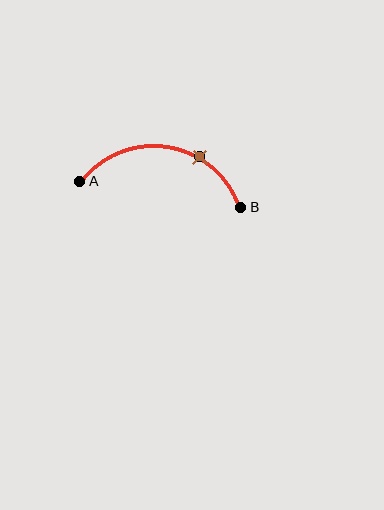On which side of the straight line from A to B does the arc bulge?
The arc bulges above the straight line connecting A and B.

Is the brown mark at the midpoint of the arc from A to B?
No. The brown mark lies on the arc but is closer to endpoint B. The arc midpoint would be at the point on the curve equidistant along the arc from both A and B.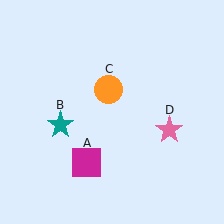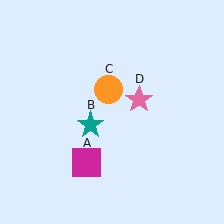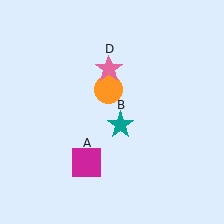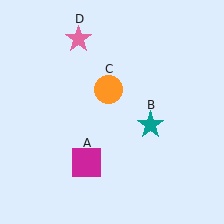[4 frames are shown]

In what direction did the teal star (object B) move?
The teal star (object B) moved right.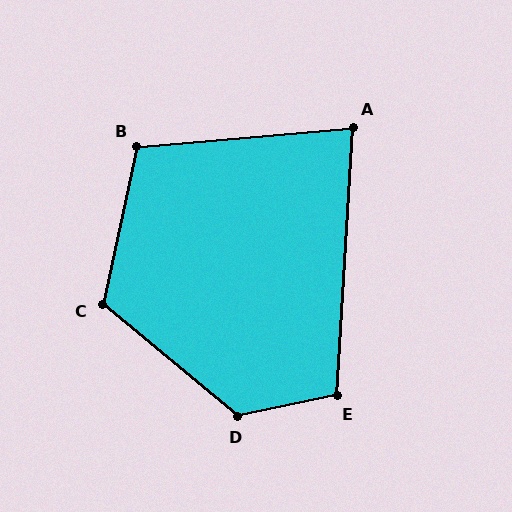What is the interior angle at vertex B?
Approximately 108 degrees (obtuse).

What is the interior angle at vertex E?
Approximately 105 degrees (obtuse).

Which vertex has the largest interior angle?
D, at approximately 129 degrees.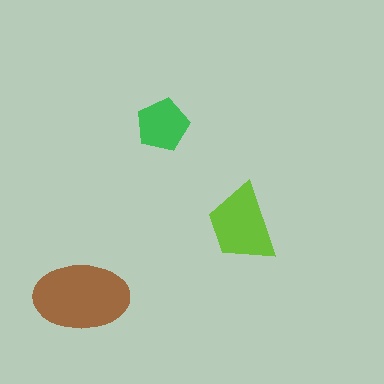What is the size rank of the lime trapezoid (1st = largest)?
2nd.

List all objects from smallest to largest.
The green pentagon, the lime trapezoid, the brown ellipse.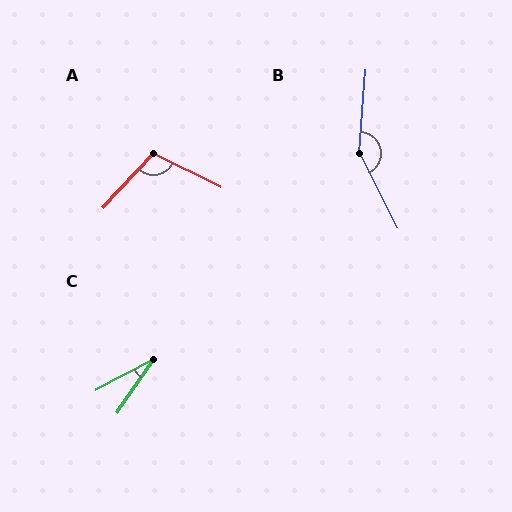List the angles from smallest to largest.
C (28°), A (106°), B (149°).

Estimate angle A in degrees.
Approximately 106 degrees.